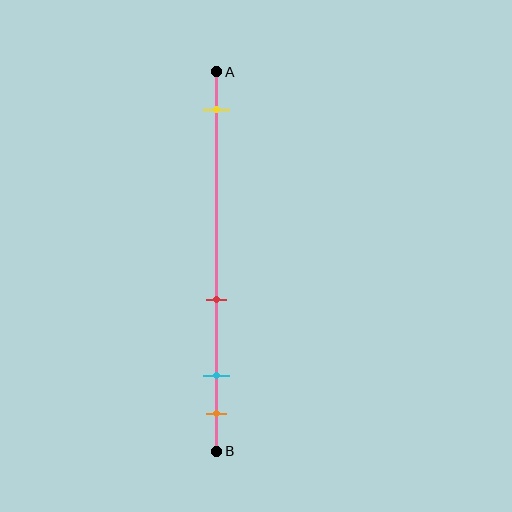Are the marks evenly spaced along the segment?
No, the marks are not evenly spaced.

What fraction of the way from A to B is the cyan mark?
The cyan mark is approximately 80% (0.8) of the way from A to B.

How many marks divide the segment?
There are 4 marks dividing the segment.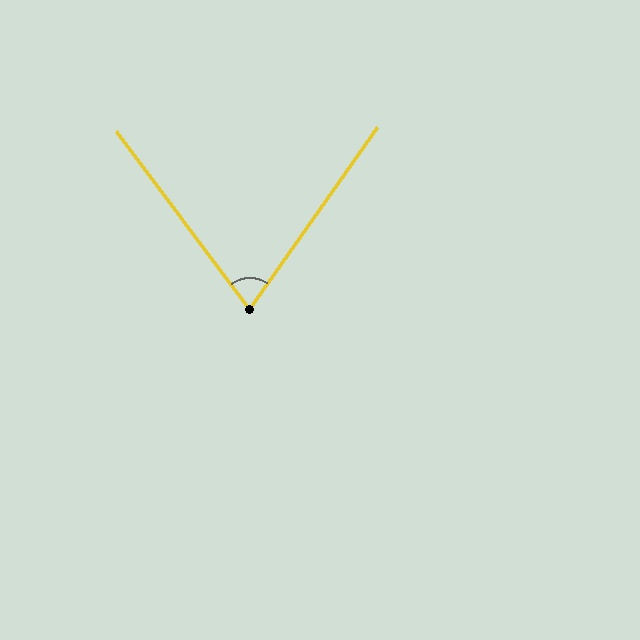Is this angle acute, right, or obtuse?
It is acute.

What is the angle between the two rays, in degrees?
Approximately 72 degrees.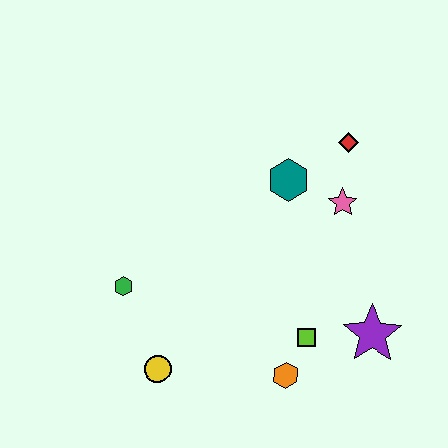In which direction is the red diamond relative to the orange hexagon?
The red diamond is above the orange hexagon.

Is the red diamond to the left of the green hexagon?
No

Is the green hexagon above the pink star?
No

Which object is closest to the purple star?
The lime square is closest to the purple star.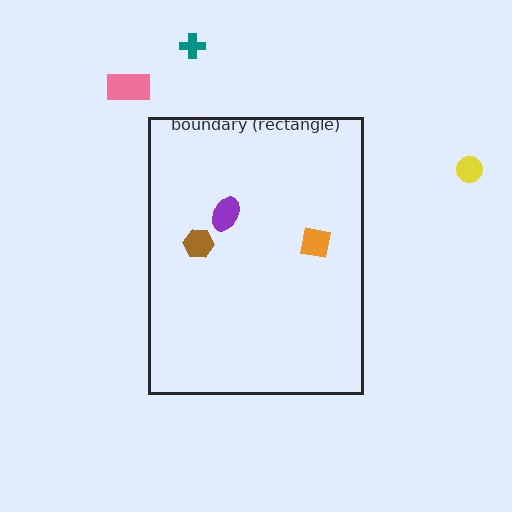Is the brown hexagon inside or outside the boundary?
Inside.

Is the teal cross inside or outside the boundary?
Outside.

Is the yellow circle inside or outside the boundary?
Outside.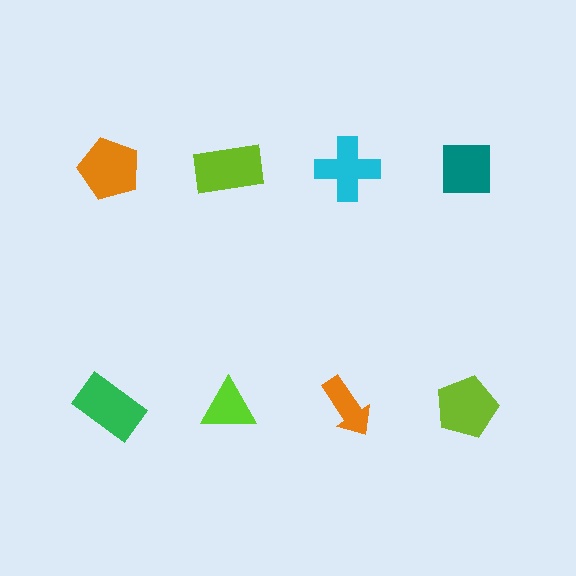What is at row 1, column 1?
An orange pentagon.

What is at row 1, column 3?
A cyan cross.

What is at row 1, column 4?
A teal square.